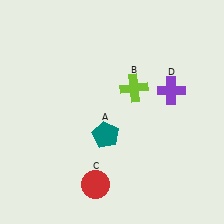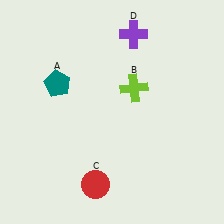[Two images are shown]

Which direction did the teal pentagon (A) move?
The teal pentagon (A) moved up.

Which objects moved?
The objects that moved are: the teal pentagon (A), the purple cross (D).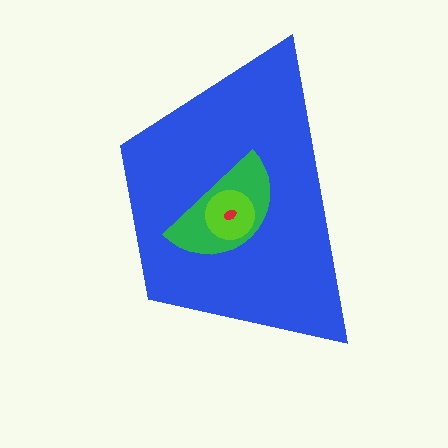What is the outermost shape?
The blue trapezoid.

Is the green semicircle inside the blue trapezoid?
Yes.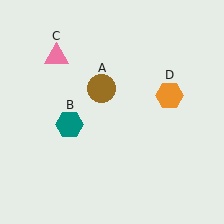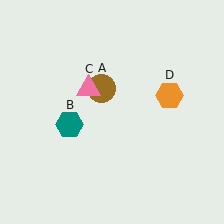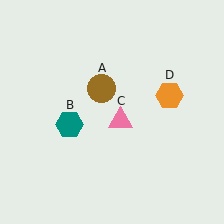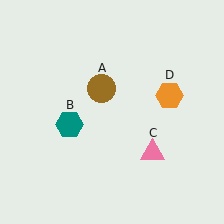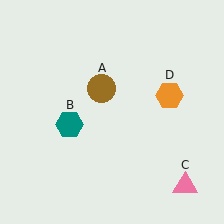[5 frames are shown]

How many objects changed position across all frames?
1 object changed position: pink triangle (object C).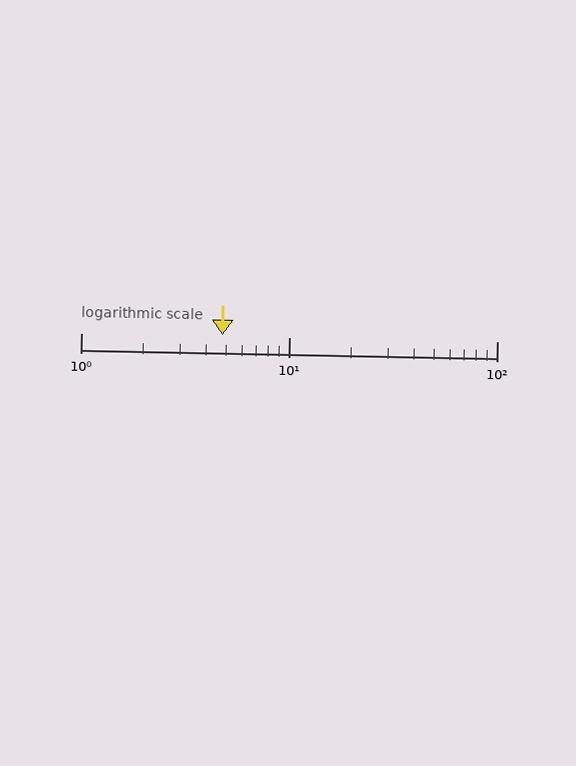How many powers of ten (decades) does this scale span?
The scale spans 2 decades, from 1 to 100.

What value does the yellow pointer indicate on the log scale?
The pointer indicates approximately 4.8.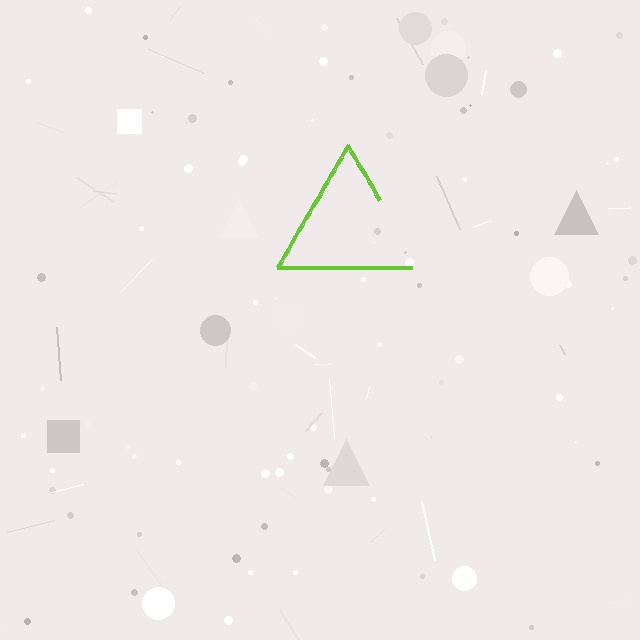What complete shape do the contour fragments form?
The contour fragments form a triangle.